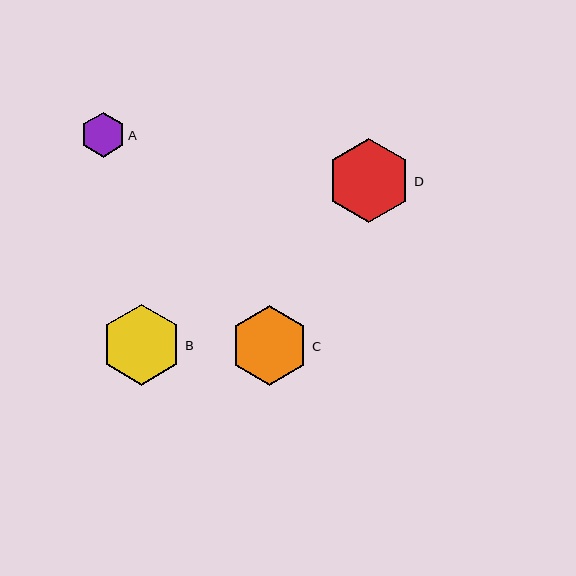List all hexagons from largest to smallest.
From largest to smallest: D, B, C, A.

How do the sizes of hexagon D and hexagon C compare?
Hexagon D and hexagon C are approximately the same size.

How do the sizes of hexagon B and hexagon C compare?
Hexagon B and hexagon C are approximately the same size.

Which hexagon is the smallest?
Hexagon A is the smallest with a size of approximately 45 pixels.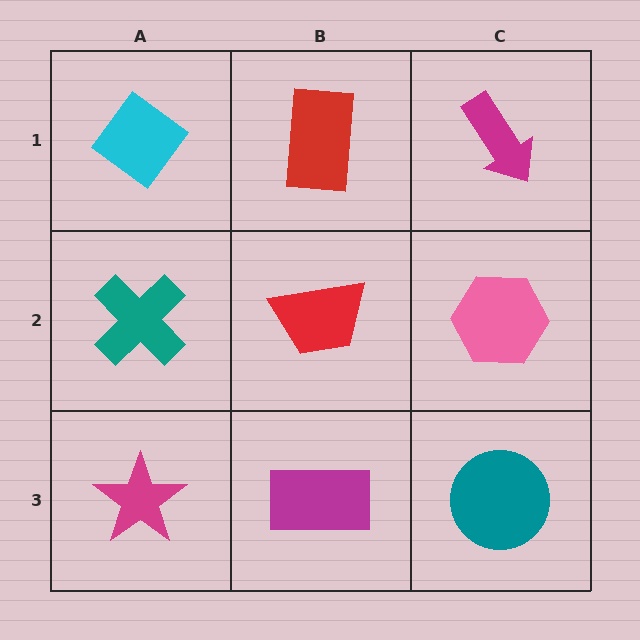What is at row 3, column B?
A magenta rectangle.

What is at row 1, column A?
A cyan diamond.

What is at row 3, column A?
A magenta star.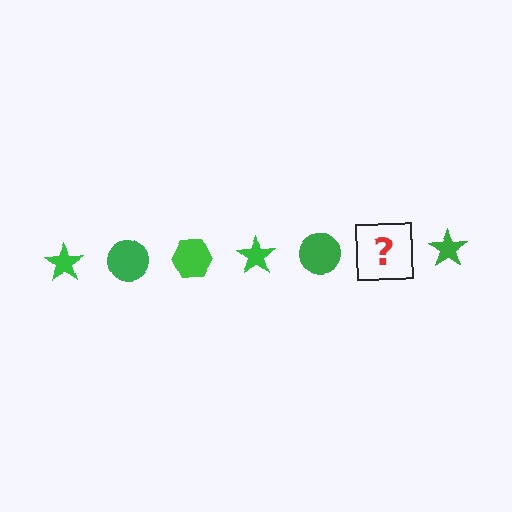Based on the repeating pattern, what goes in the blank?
The blank should be a green hexagon.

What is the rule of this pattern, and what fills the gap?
The rule is that the pattern cycles through star, circle, hexagon shapes in green. The gap should be filled with a green hexagon.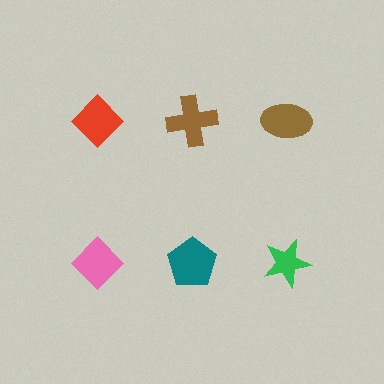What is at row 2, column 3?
A green star.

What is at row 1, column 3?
A brown ellipse.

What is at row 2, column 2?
A teal pentagon.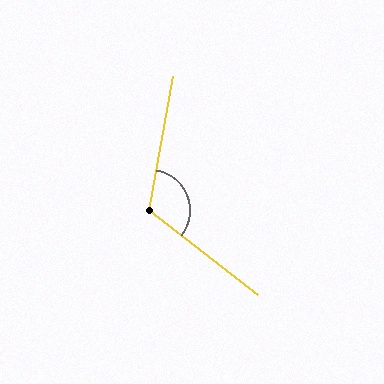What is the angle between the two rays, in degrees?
Approximately 118 degrees.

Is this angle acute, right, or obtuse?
It is obtuse.